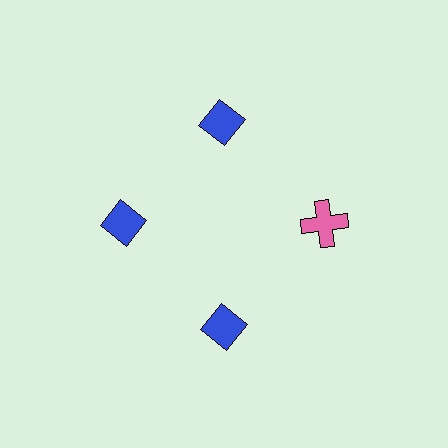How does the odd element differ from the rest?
It differs in both color (pink instead of blue) and shape (cross instead of diamond).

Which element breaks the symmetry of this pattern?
The pink cross at roughly the 3 o'clock position breaks the symmetry. All other shapes are blue diamonds.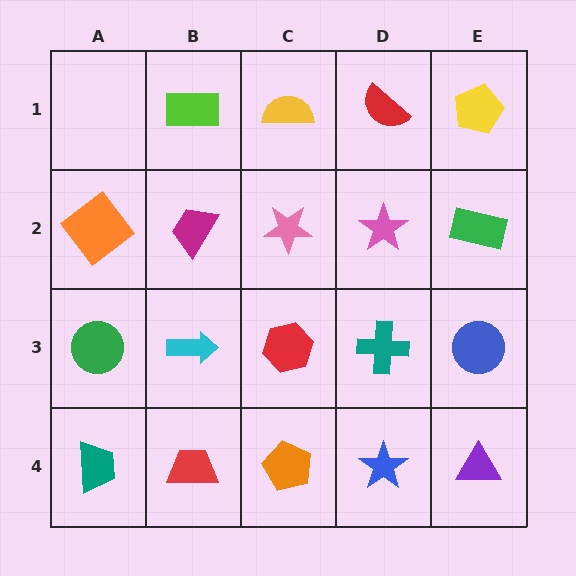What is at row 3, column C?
A red hexagon.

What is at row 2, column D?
A pink star.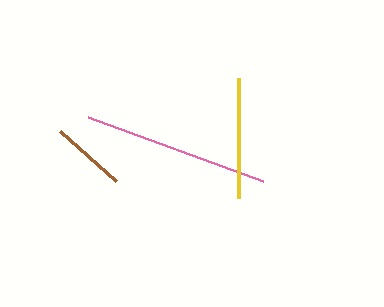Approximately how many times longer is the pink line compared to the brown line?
The pink line is approximately 2.5 times the length of the brown line.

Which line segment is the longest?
The pink line is the longest at approximately 186 pixels.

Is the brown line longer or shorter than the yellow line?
The yellow line is longer than the brown line.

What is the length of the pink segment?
The pink segment is approximately 186 pixels long.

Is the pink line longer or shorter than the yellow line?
The pink line is longer than the yellow line.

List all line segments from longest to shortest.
From longest to shortest: pink, yellow, brown.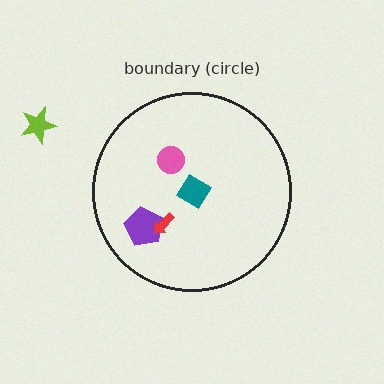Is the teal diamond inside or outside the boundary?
Inside.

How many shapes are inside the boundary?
4 inside, 1 outside.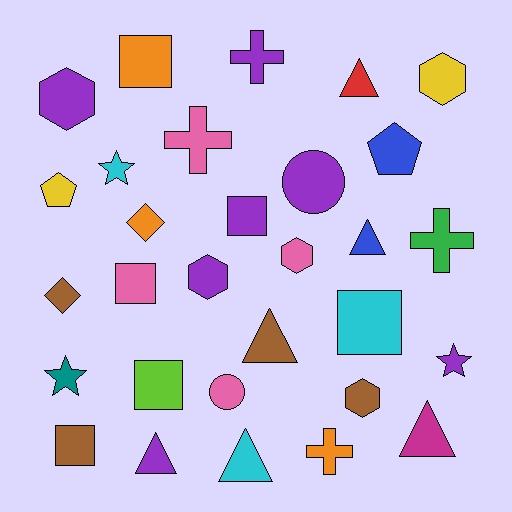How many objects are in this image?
There are 30 objects.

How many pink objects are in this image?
There are 4 pink objects.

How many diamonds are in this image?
There are 2 diamonds.